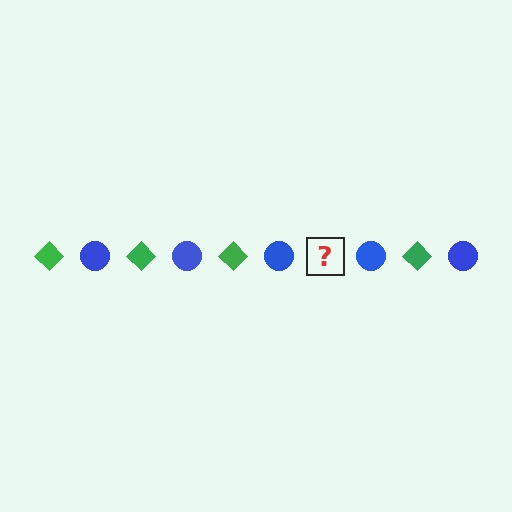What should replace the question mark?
The question mark should be replaced with a green diamond.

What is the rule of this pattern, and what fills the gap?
The rule is that the pattern alternates between green diamond and blue circle. The gap should be filled with a green diamond.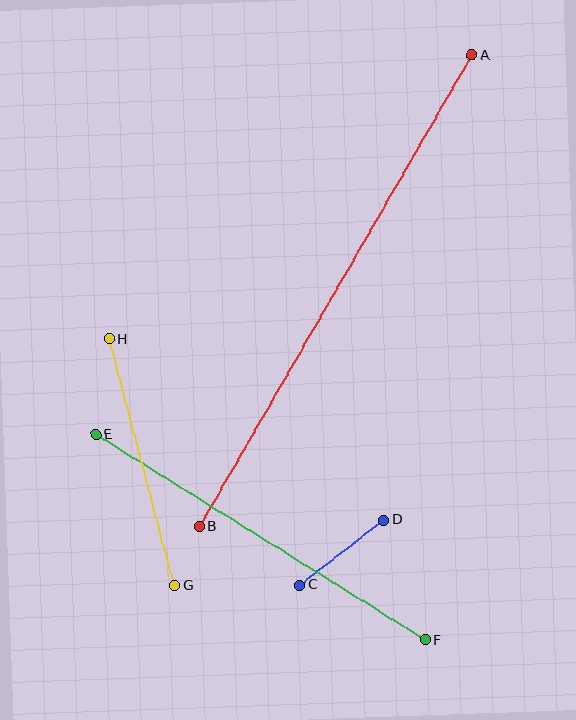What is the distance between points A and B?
The distance is approximately 545 pixels.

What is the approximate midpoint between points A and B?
The midpoint is at approximately (336, 291) pixels.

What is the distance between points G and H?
The distance is approximately 255 pixels.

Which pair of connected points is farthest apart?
Points A and B are farthest apart.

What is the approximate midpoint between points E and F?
The midpoint is at approximately (261, 537) pixels.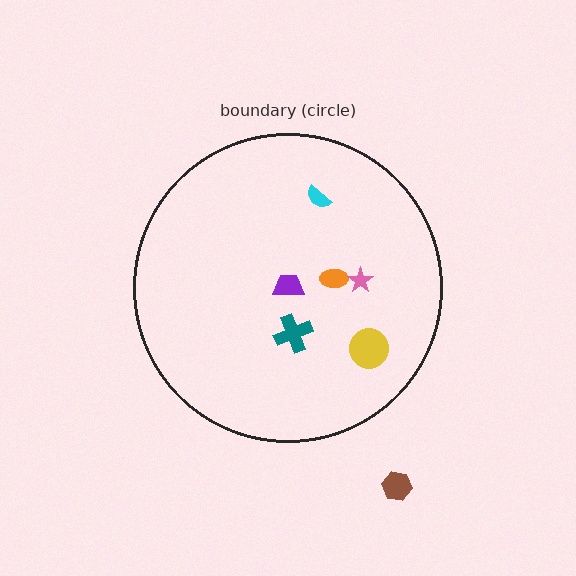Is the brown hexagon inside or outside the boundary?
Outside.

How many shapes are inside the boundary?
6 inside, 1 outside.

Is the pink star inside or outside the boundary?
Inside.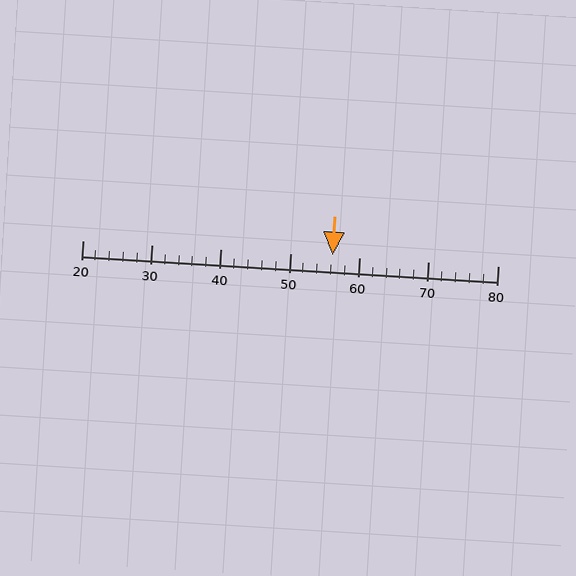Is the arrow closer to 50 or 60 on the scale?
The arrow is closer to 60.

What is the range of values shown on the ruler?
The ruler shows values from 20 to 80.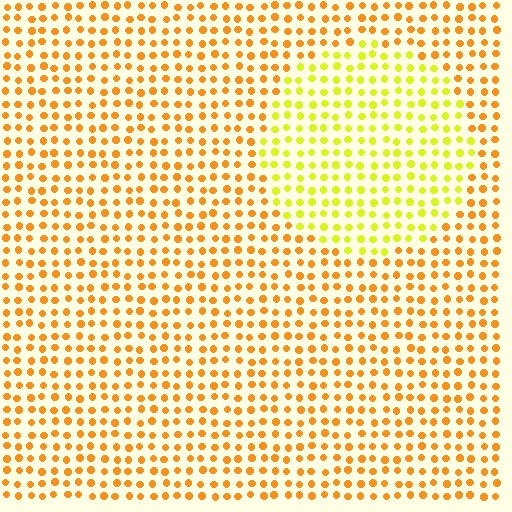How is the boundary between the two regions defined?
The boundary is defined purely by a slight shift in hue (about 36 degrees). Spacing, size, and orientation are identical on both sides.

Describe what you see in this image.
The image is filled with small orange elements in a uniform arrangement. A circle-shaped region is visible where the elements are tinted to a slightly different hue, forming a subtle color boundary.